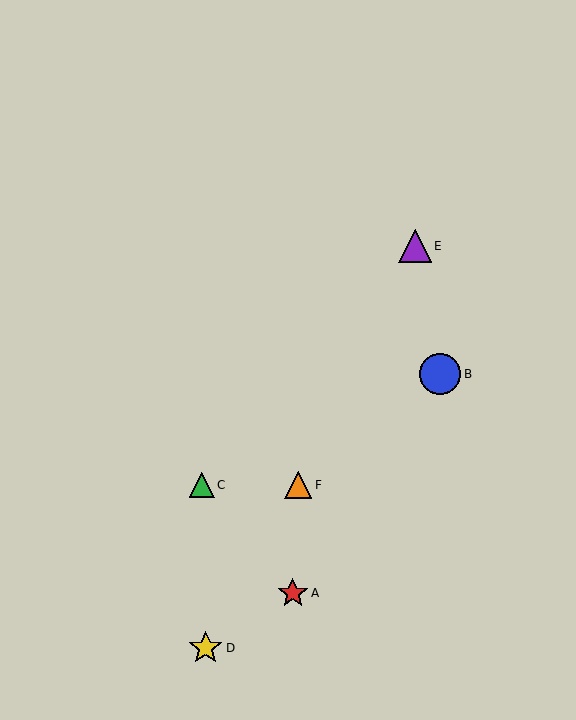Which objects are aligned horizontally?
Objects C, F are aligned horizontally.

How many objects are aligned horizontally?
2 objects (C, F) are aligned horizontally.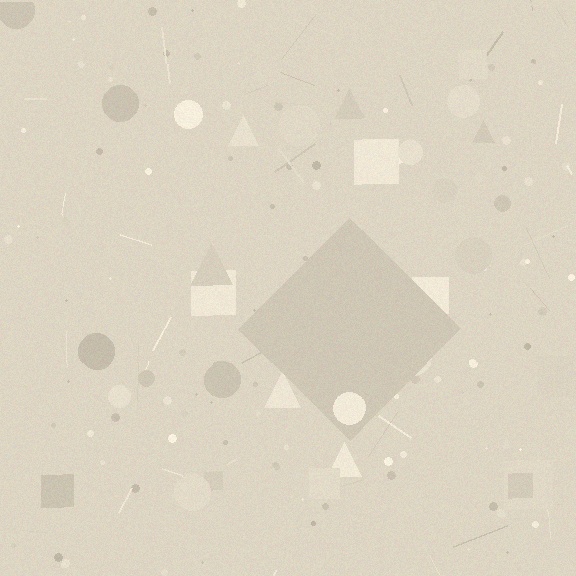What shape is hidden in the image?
A diamond is hidden in the image.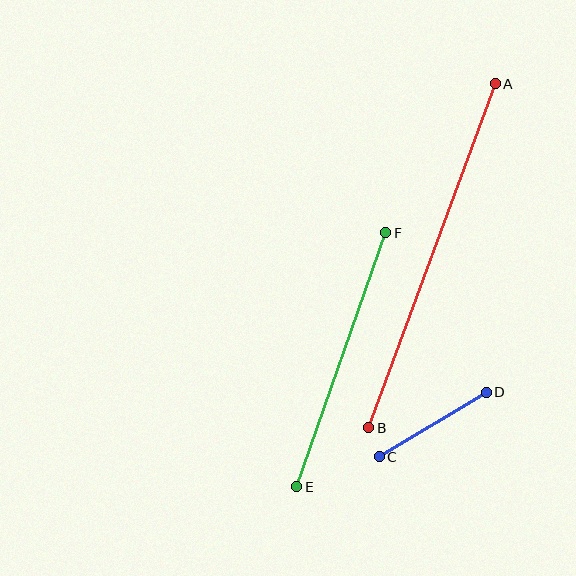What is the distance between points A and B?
The distance is approximately 366 pixels.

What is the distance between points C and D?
The distance is approximately 125 pixels.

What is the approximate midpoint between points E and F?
The midpoint is at approximately (341, 360) pixels.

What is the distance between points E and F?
The distance is approximately 269 pixels.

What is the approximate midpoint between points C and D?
The midpoint is at approximately (433, 424) pixels.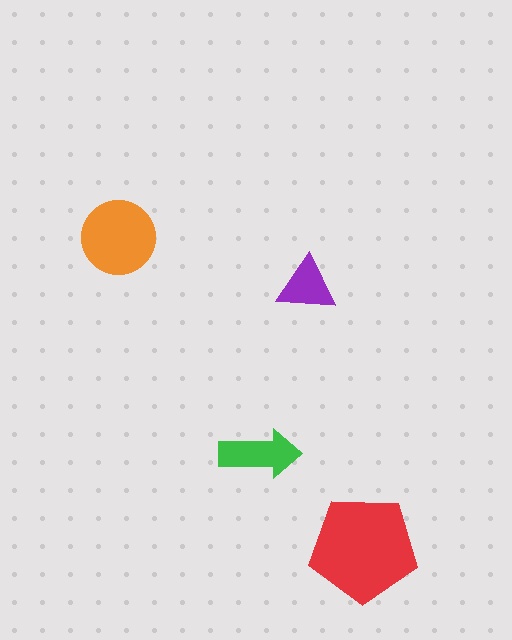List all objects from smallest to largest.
The purple triangle, the green arrow, the orange circle, the red pentagon.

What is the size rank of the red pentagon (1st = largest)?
1st.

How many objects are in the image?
There are 4 objects in the image.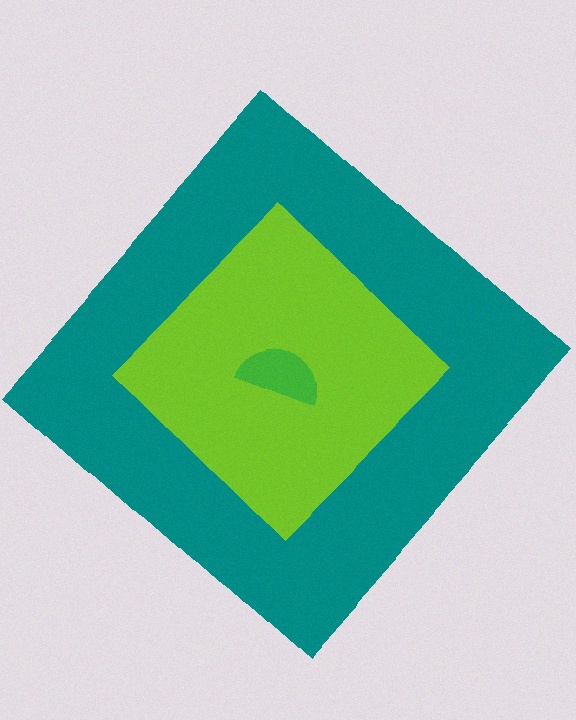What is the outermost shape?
The teal diamond.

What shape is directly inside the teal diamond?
The lime diamond.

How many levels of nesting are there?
3.